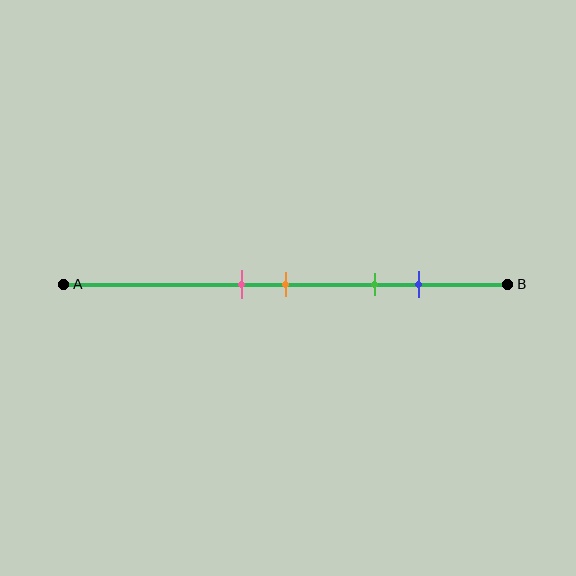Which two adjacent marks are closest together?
The pink and orange marks are the closest adjacent pair.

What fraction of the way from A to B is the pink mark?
The pink mark is approximately 40% (0.4) of the way from A to B.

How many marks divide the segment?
There are 4 marks dividing the segment.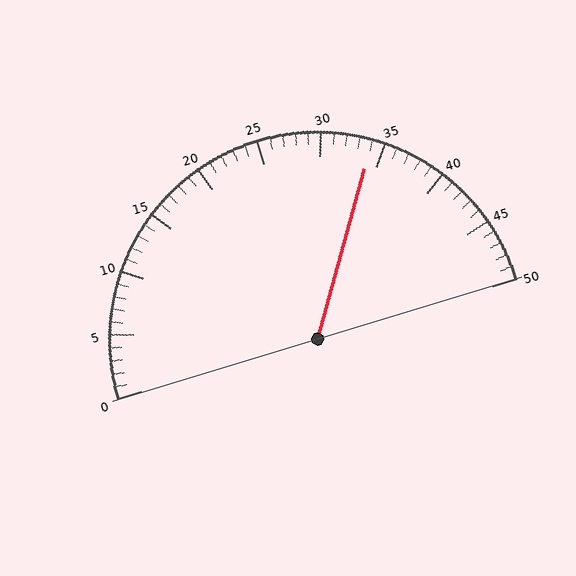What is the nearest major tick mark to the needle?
The nearest major tick mark is 35.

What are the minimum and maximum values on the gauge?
The gauge ranges from 0 to 50.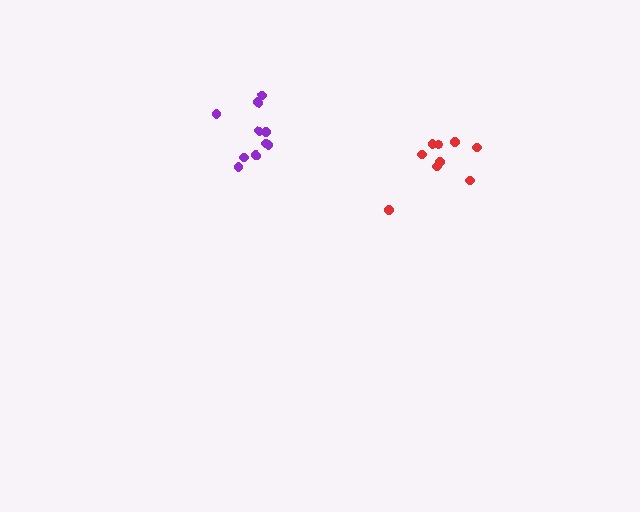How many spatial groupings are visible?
There are 2 spatial groupings.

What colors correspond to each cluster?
The clusters are colored: purple, red.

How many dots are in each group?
Group 1: 10 dots, Group 2: 9 dots (19 total).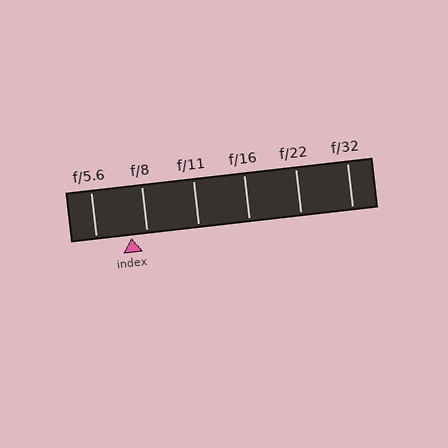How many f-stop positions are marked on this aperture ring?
There are 6 f-stop positions marked.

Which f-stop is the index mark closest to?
The index mark is closest to f/8.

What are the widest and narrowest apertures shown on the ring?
The widest aperture shown is f/5.6 and the narrowest is f/32.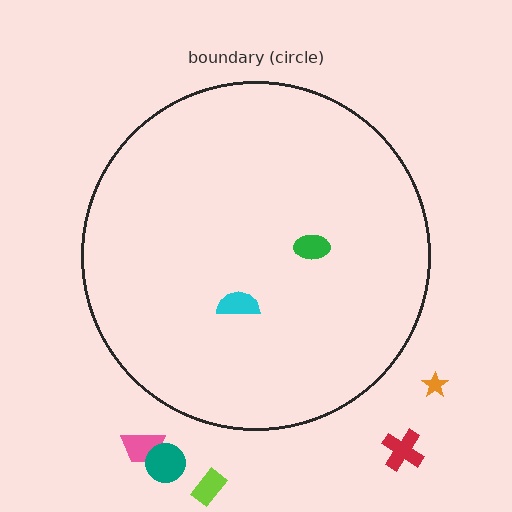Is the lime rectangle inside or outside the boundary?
Outside.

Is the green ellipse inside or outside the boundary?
Inside.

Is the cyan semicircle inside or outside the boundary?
Inside.